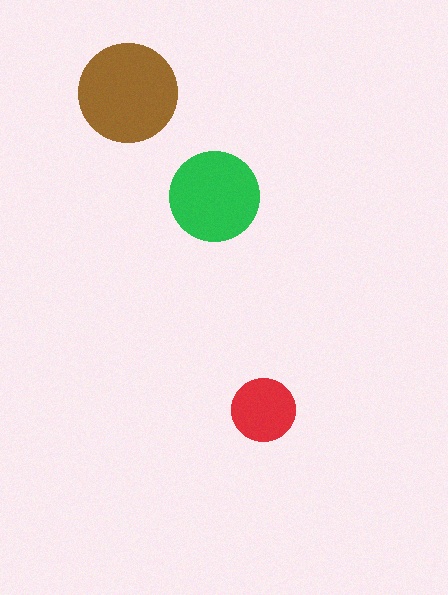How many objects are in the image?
There are 3 objects in the image.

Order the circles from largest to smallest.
the brown one, the green one, the red one.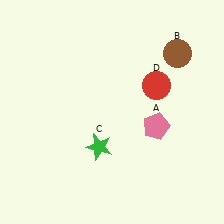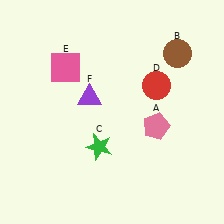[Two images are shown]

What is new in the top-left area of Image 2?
A purple triangle (F) was added in the top-left area of Image 2.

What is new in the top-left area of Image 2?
A pink square (E) was added in the top-left area of Image 2.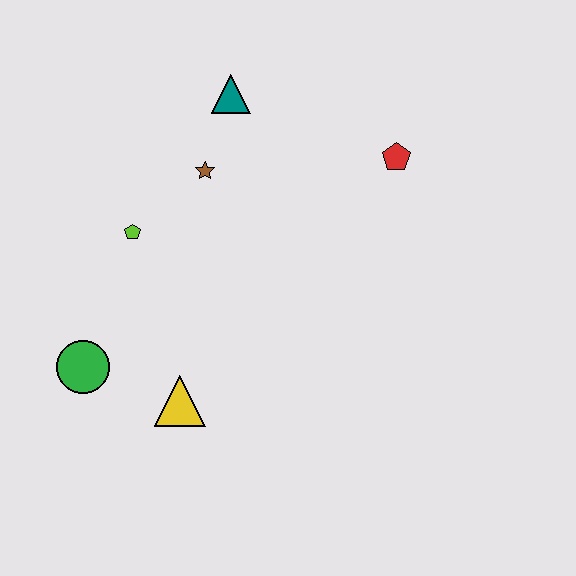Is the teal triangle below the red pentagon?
No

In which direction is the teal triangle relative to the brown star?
The teal triangle is above the brown star.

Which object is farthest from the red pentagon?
The green circle is farthest from the red pentagon.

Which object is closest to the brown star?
The teal triangle is closest to the brown star.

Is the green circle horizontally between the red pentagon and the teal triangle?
No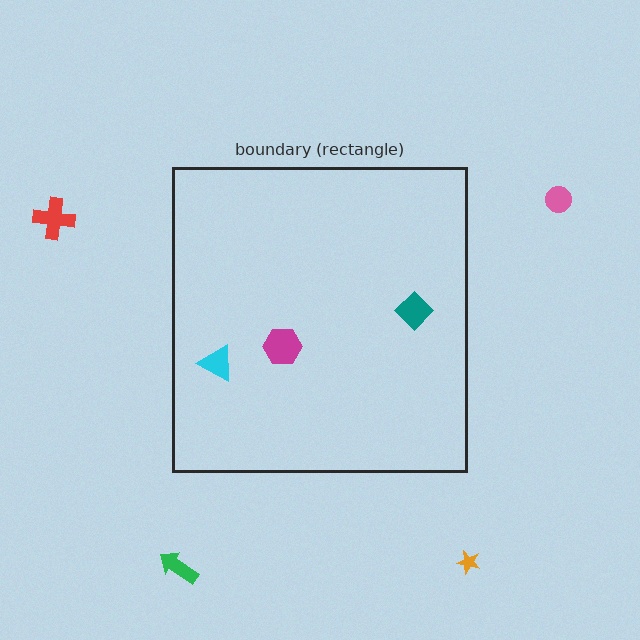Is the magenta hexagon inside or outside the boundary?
Inside.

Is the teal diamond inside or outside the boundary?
Inside.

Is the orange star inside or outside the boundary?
Outside.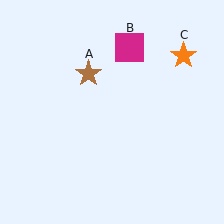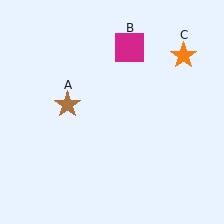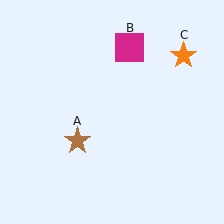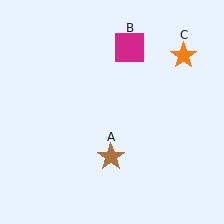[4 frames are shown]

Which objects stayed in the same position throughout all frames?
Magenta square (object B) and orange star (object C) remained stationary.